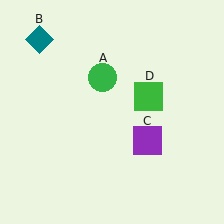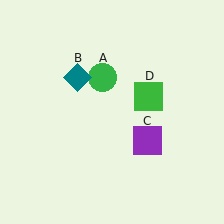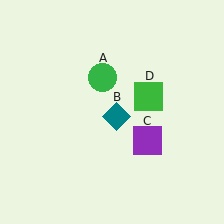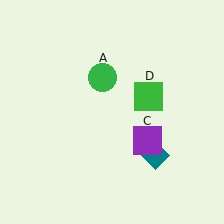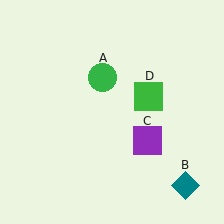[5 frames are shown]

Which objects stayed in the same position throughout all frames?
Green circle (object A) and purple square (object C) and green square (object D) remained stationary.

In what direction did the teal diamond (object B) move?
The teal diamond (object B) moved down and to the right.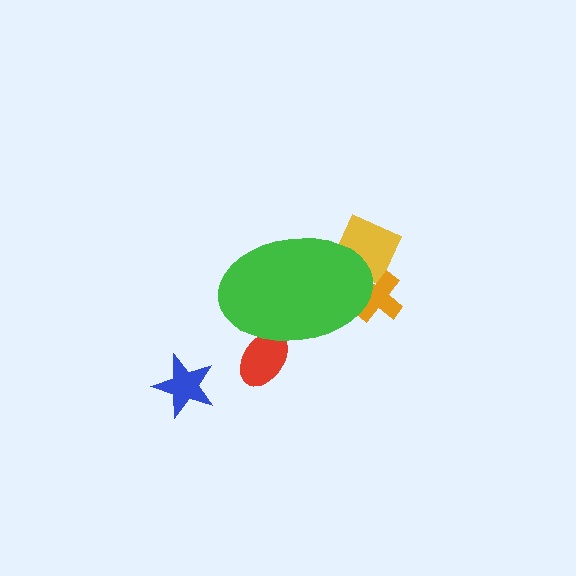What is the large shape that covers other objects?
A green ellipse.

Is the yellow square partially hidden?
Yes, the yellow square is partially hidden behind the green ellipse.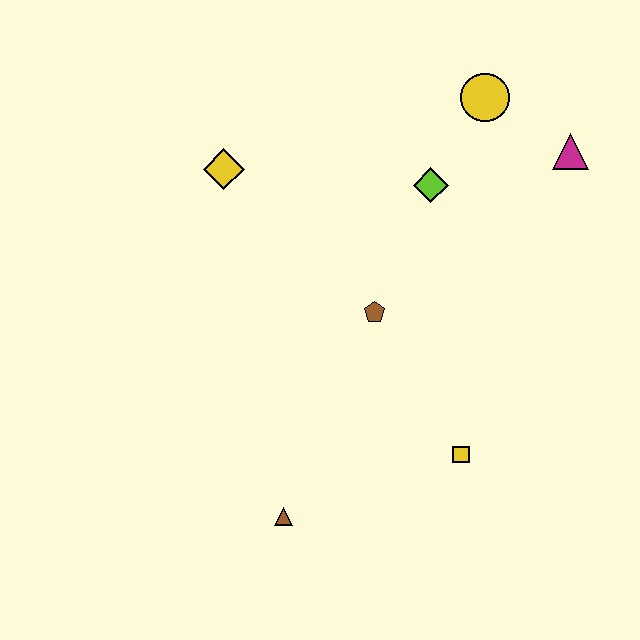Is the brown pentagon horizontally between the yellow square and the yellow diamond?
Yes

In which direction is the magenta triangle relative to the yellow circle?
The magenta triangle is to the right of the yellow circle.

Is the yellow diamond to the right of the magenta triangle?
No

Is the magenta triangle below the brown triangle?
No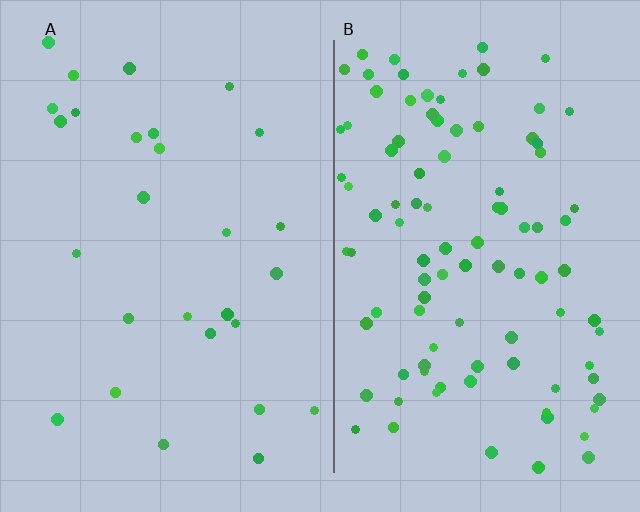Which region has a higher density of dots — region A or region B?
B (the right).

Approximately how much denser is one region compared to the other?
Approximately 3.5× — region B over region A.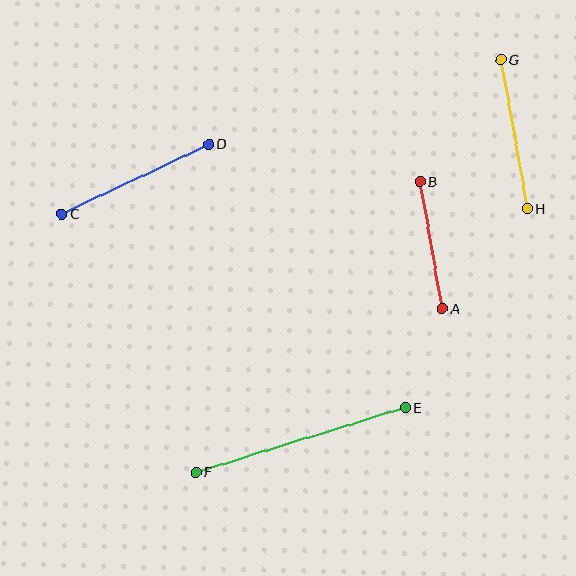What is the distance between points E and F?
The distance is approximately 220 pixels.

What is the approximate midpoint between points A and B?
The midpoint is at approximately (431, 245) pixels.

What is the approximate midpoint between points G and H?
The midpoint is at approximately (514, 134) pixels.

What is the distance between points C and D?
The distance is approximately 163 pixels.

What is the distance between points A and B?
The distance is approximately 128 pixels.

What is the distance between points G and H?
The distance is approximately 151 pixels.